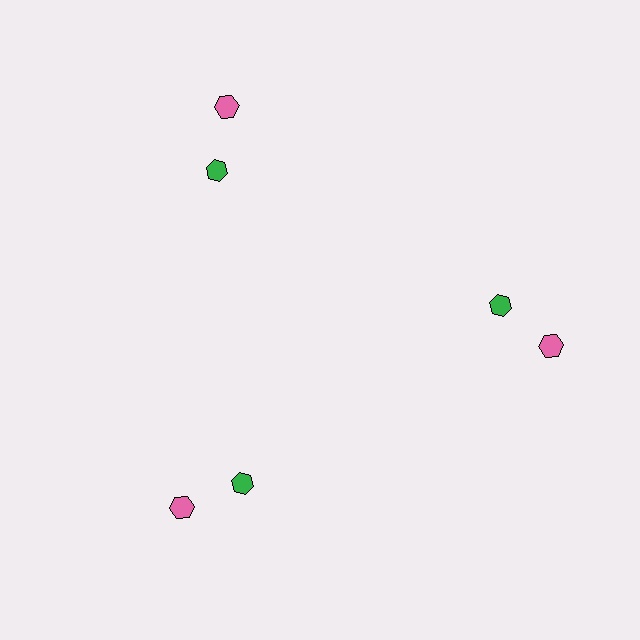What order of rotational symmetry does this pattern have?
This pattern has 3-fold rotational symmetry.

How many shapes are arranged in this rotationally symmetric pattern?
There are 6 shapes, arranged in 3 groups of 2.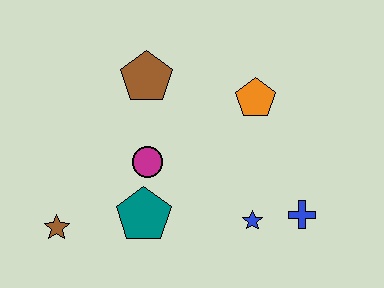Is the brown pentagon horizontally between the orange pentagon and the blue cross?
No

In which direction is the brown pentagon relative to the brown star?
The brown pentagon is above the brown star.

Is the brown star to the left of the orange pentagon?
Yes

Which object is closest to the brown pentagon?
The magenta circle is closest to the brown pentagon.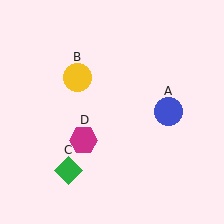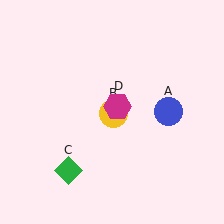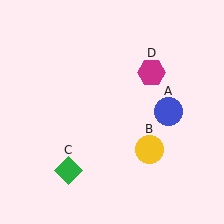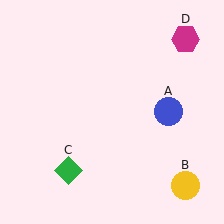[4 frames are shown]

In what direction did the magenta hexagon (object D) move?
The magenta hexagon (object D) moved up and to the right.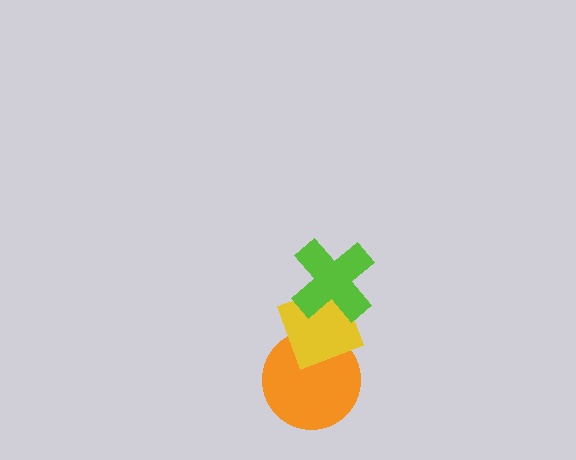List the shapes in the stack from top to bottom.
From top to bottom: the lime cross, the yellow diamond, the orange circle.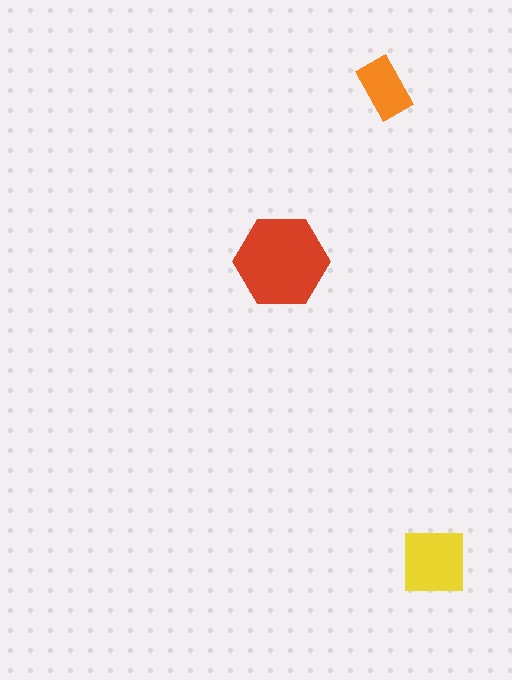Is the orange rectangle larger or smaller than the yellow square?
Smaller.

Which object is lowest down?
The yellow square is bottommost.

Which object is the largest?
The red hexagon.